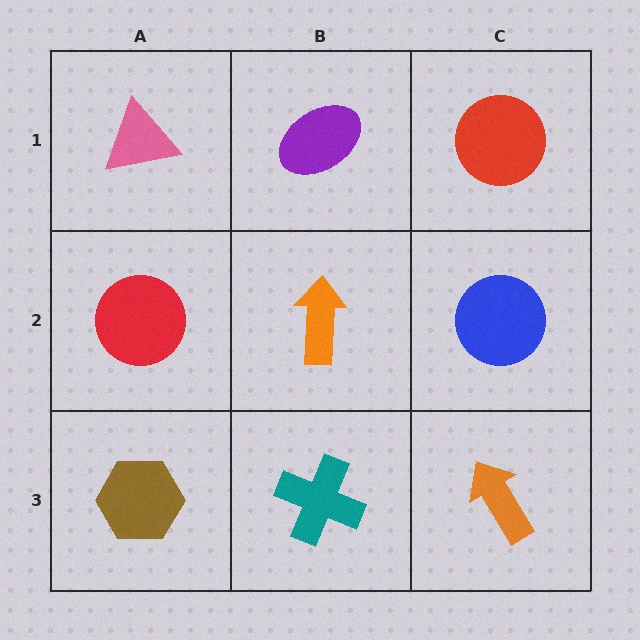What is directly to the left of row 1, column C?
A purple ellipse.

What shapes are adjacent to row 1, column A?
A red circle (row 2, column A), a purple ellipse (row 1, column B).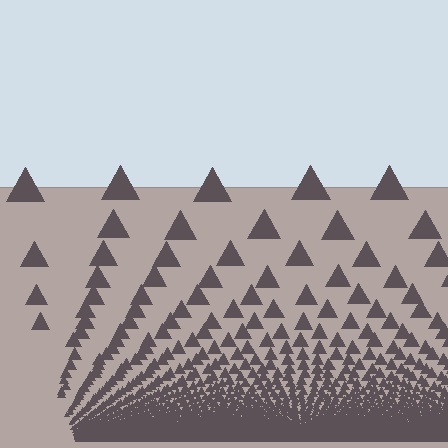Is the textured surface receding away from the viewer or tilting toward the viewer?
The surface appears to tilt toward the viewer. Texture elements get larger and sparser toward the top.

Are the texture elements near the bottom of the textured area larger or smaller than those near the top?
Smaller. The gradient is inverted — elements near the bottom are smaller and denser.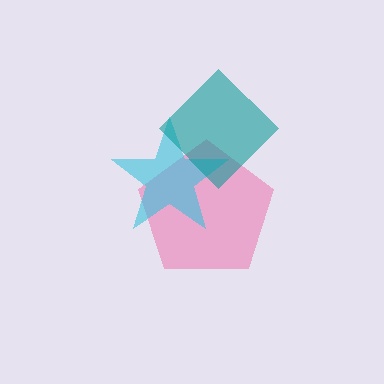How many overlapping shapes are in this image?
There are 3 overlapping shapes in the image.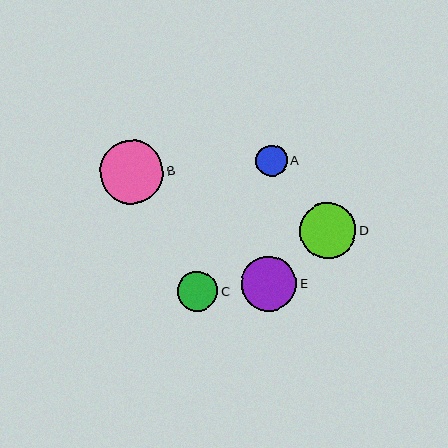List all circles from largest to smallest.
From largest to smallest: B, D, E, C, A.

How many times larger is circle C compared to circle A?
Circle C is approximately 1.3 times the size of circle A.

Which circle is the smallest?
Circle A is the smallest with a size of approximately 32 pixels.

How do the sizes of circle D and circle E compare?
Circle D and circle E are approximately the same size.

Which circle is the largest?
Circle B is the largest with a size of approximately 63 pixels.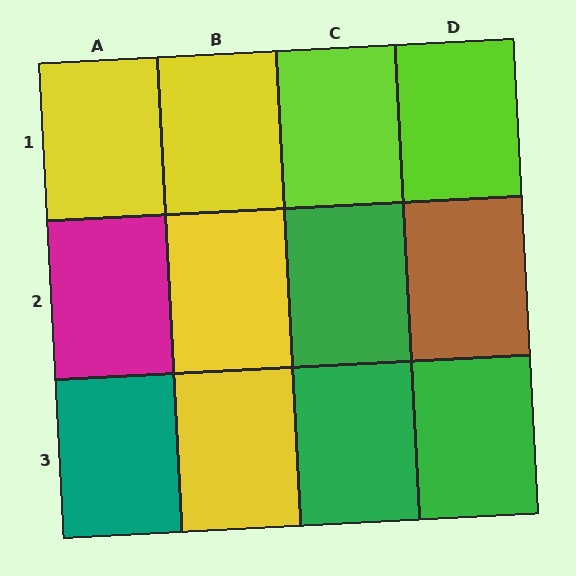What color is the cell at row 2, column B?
Yellow.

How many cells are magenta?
1 cell is magenta.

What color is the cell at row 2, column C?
Green.